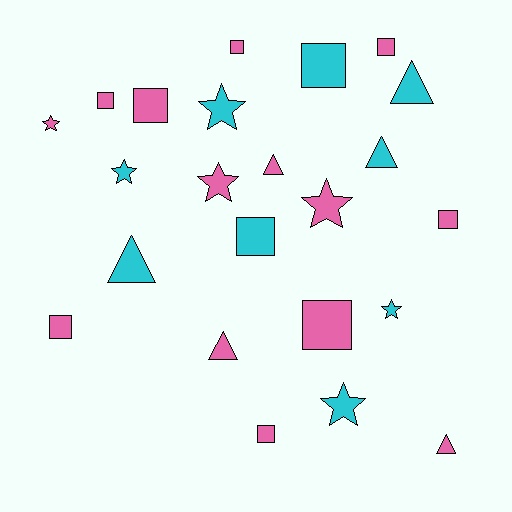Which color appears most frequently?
Pink, with 14 objects.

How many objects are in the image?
There are 23 objects.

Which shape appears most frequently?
Square, with 10 objects.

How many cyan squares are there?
There are 2 cyan squares.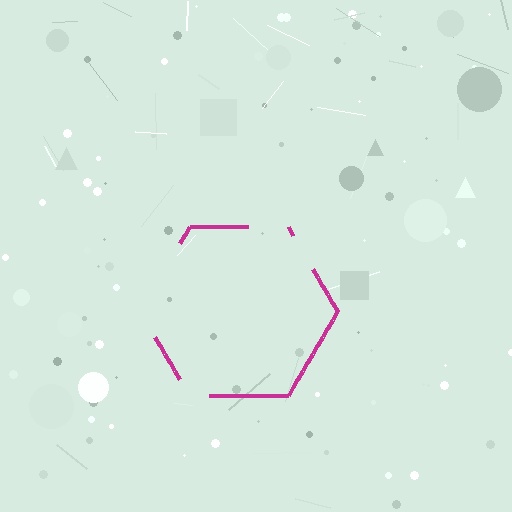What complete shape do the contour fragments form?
The contour fragments form a hexagon.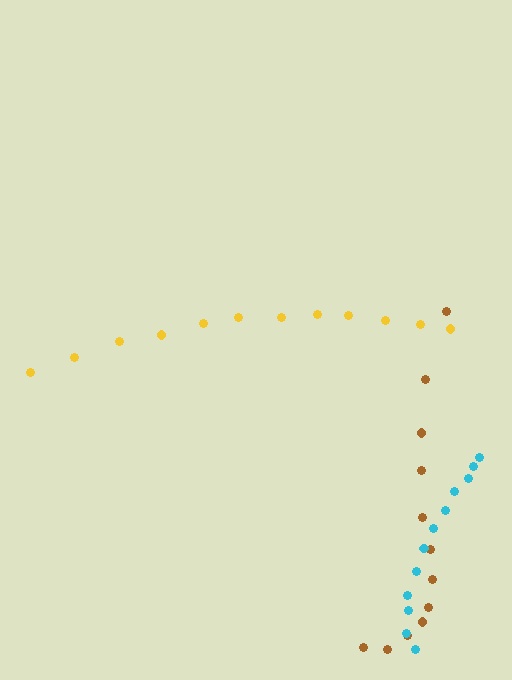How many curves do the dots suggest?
There are 3 distinct paths.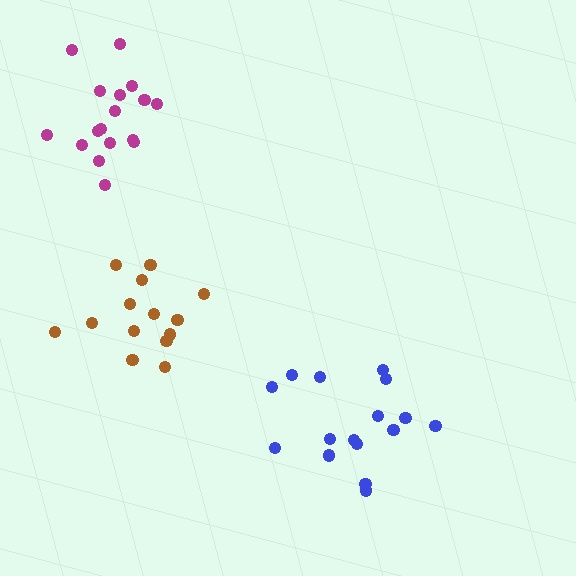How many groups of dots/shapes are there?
There are 3 groups.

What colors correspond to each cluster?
The clusters are colored: brown, magenta, blue.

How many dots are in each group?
Group 1: 14 dots, Group 2: 17 dots, Group 3: 16 dots (47 total).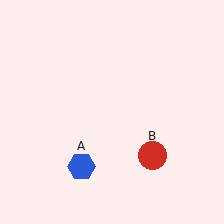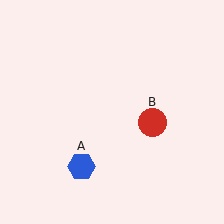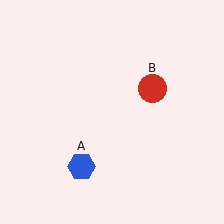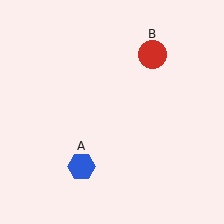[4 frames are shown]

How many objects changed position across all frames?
1 object changed position: red circle (object B).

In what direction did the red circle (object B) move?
The red circle (object B) moved up.